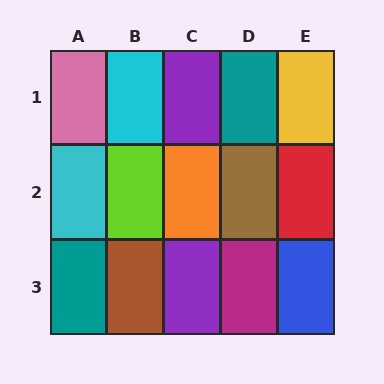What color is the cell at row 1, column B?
Cyan.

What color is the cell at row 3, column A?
Teal.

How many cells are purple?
2 cells are purple.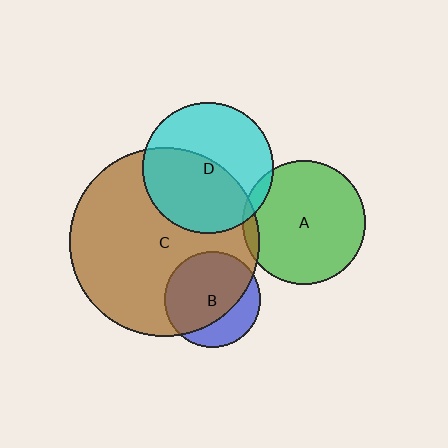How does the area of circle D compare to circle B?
Approximately 1.9 times.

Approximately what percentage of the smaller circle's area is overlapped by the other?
Approximately 70%.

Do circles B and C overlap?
Yes.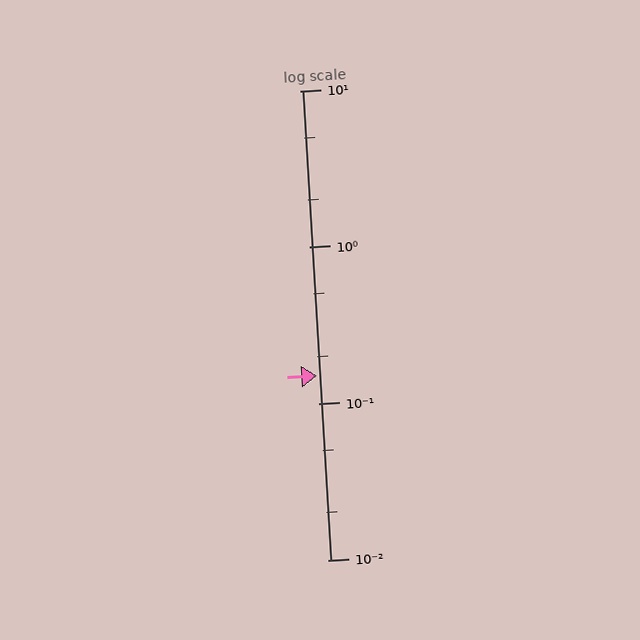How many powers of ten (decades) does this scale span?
The scale spans 3 decades, from 0.01 to 10.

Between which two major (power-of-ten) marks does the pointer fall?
The pointer is between 0.1 and 1.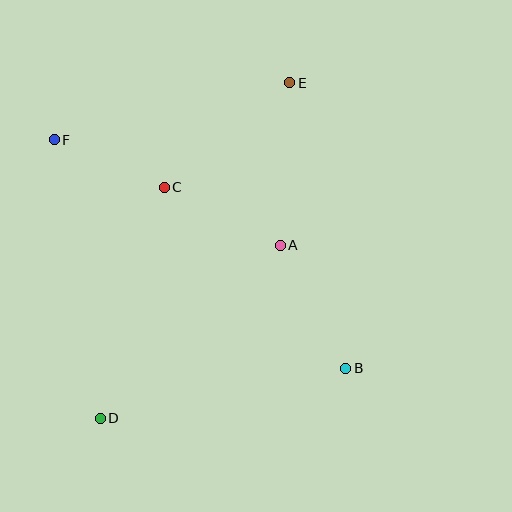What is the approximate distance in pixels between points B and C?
The distance between B and C is approximately 256 pixels.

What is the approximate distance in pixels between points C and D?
The distance between C and D is approximately 240 pixels.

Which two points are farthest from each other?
Points D and E are farthest from each other.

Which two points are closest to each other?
Points C and F are closest to each other.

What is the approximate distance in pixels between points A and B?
The distance between A and B is approximately 139 pixels.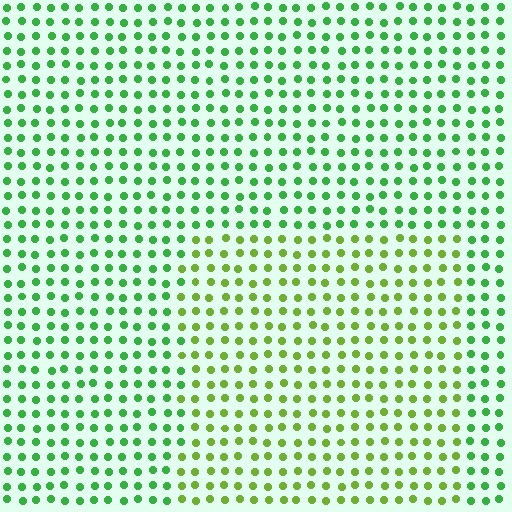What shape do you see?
I see a rectangle.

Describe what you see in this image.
The image is filled with small green elements in a uniform arrangement. A rectangle-shaped region is visible where the elements are tinted to a slightly different hue, forming a subtle color boundary.